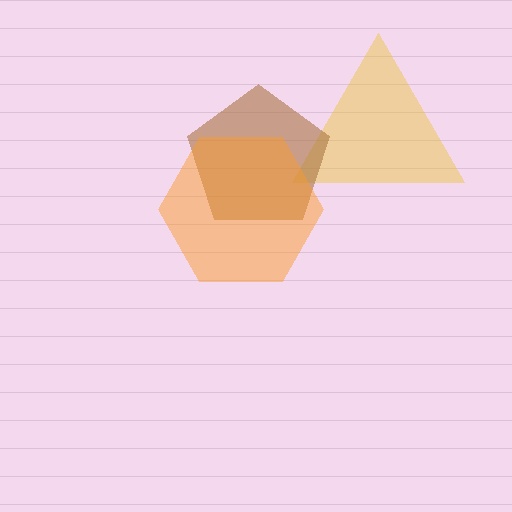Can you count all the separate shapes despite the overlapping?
Yes, there are 3 separate shapes.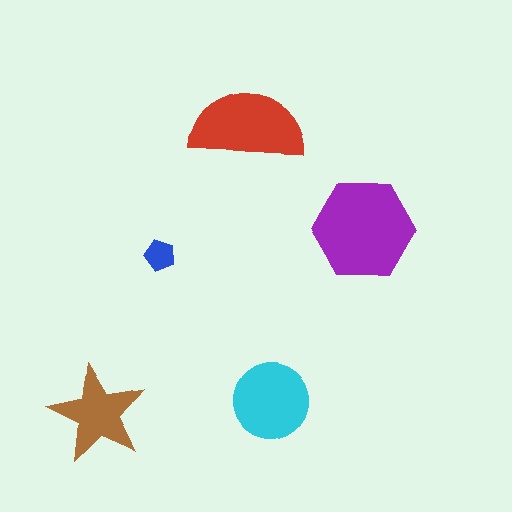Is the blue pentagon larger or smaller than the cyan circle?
Smaller.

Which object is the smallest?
The blue pentagon.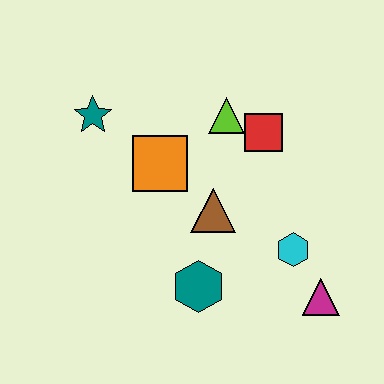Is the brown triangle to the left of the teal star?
No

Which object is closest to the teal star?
The orange square is closest to the teal star.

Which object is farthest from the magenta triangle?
The teal star is farthest from the magenta triangle.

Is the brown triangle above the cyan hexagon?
Yes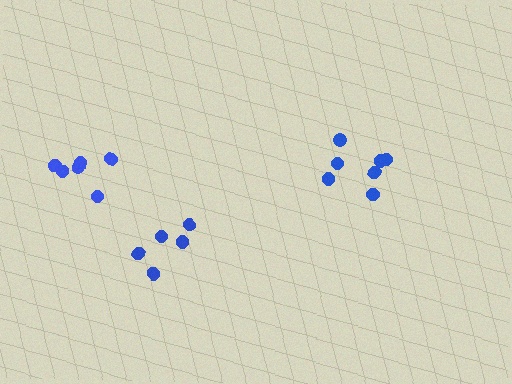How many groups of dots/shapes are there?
There are 3 groups.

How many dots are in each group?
Group 1: 7 dots, Group 2: 6 dots, Group 3: 5 dots (18 total).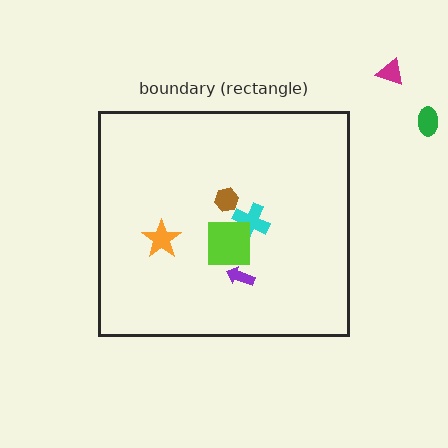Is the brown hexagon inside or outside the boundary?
Inside.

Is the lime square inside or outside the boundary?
Inside.